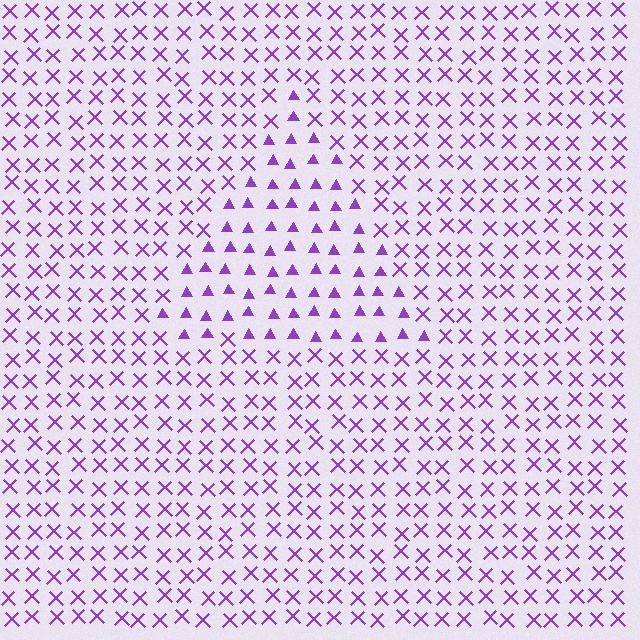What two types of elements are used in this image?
The image uses triangles inside the triangle region and X marks outside it.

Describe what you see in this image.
The image is filled with small purple elements arranged in a uniform grid. A triangle-shaped region contains triangles, while the surrounding area contains X marks. The boundary is defined purely by the change in element shape.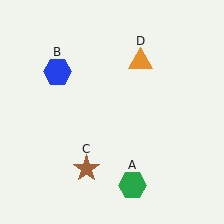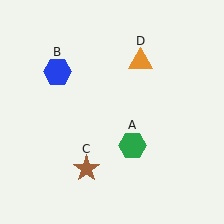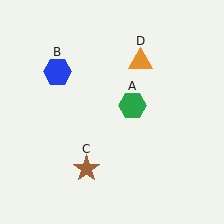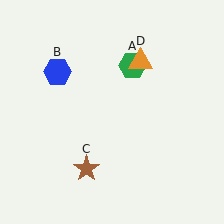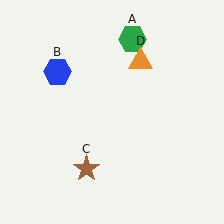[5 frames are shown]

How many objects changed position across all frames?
1 object changed position: green hexagon (object A).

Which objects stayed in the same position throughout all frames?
Blue hexagon (object B) and brown star (object C) and orange triangle (object D) remained stationary.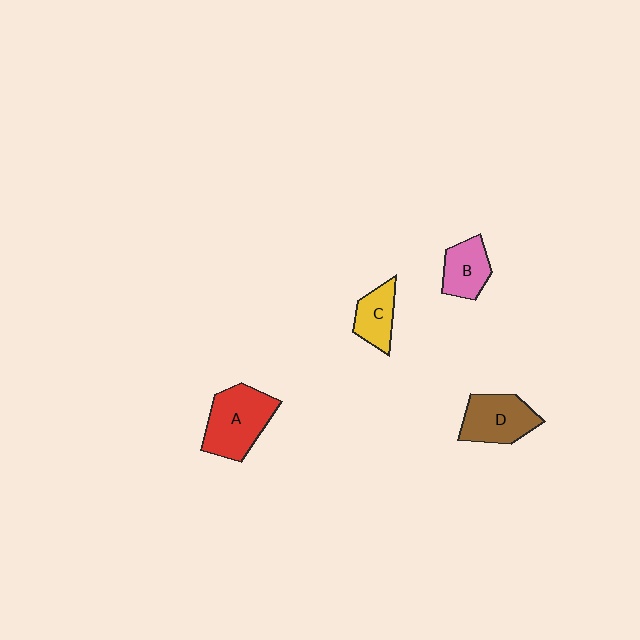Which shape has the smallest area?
Shape C (yellow).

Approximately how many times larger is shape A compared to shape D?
Approximately 1.2 times.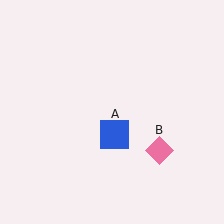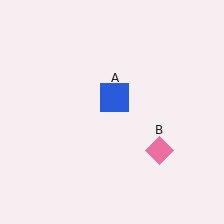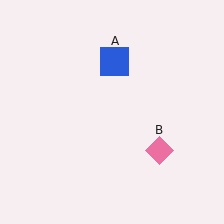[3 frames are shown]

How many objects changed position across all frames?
1 object changed position: blue square (object A).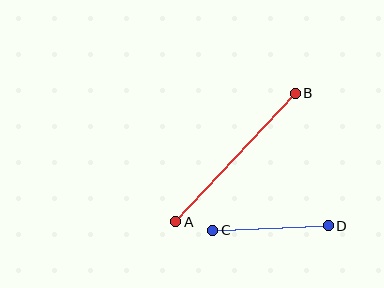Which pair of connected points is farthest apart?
Points A and B are farthest apart.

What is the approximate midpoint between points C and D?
The midpoint is at approximately (271, 228) pixels.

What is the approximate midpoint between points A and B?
The midpoint is at approximately (235, 158) pixels.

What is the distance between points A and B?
The distance is approximately 175 pixels.